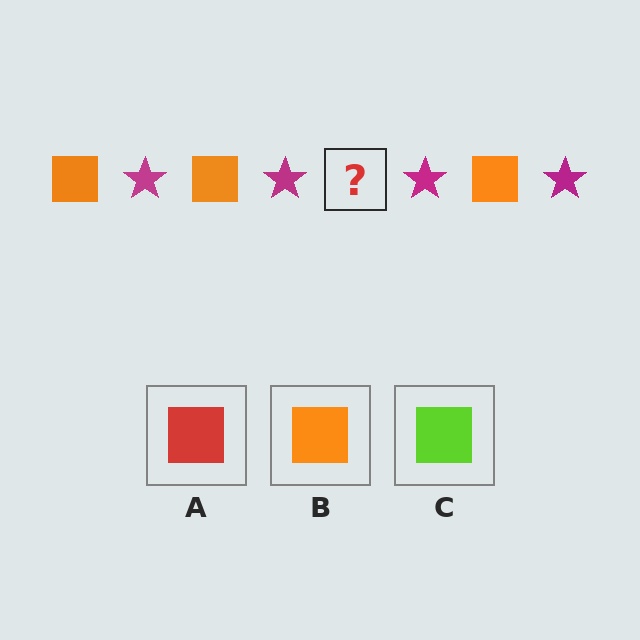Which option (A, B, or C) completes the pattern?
B.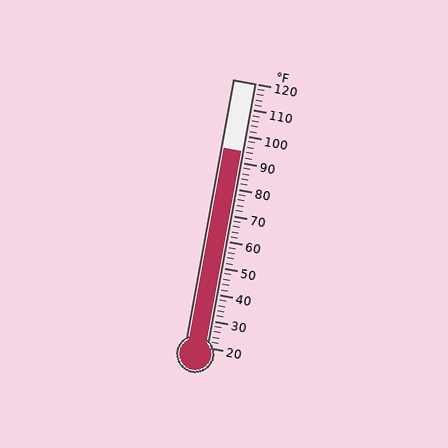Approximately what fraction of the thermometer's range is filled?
The thermometer is filled to approximately 75% of its range.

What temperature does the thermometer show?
The thermometer shows approximately 94°F.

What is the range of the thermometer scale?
The thermometer scale ranges from 20°F to 120°F.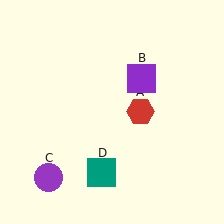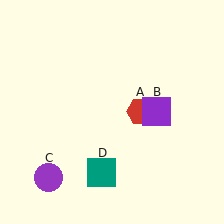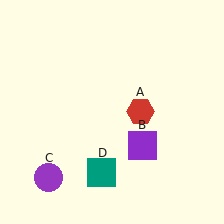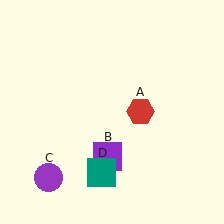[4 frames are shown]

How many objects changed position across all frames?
1 object changed position: purple square (object B).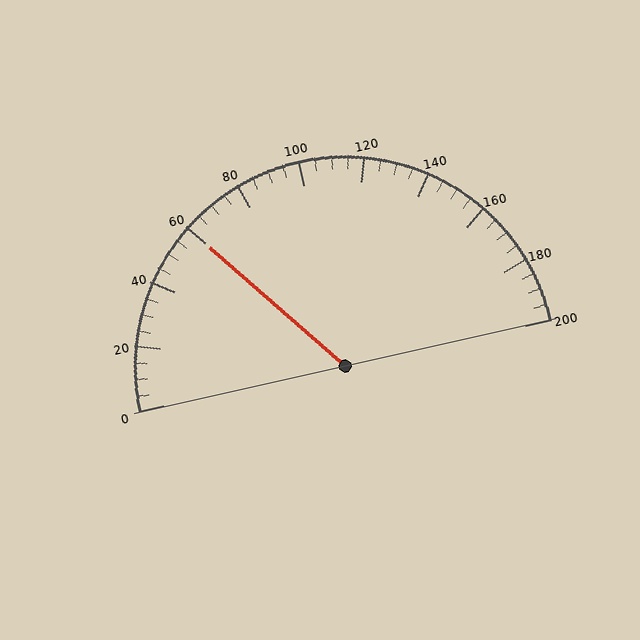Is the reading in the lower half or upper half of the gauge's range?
The reading is in the lower half of the range (0 to 200).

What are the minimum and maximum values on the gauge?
The gauge ranges from 0 to 200.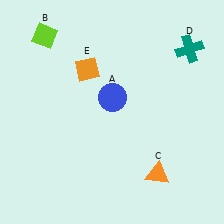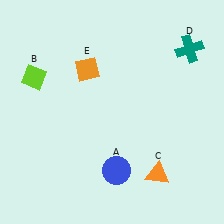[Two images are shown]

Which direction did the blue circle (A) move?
The blue circle (A) moved down.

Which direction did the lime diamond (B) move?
The lime diamond (B) moved down.